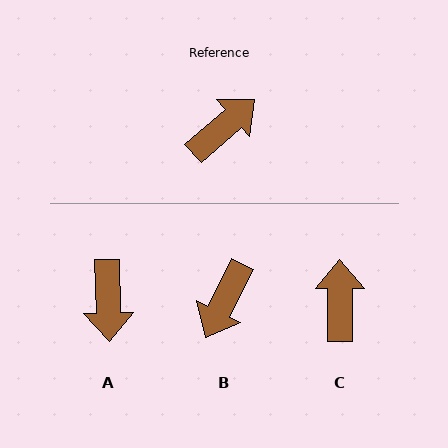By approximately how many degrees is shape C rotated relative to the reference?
Approximately 49 degrees counter-clockwise.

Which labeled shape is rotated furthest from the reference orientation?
B, about 157 degrees away.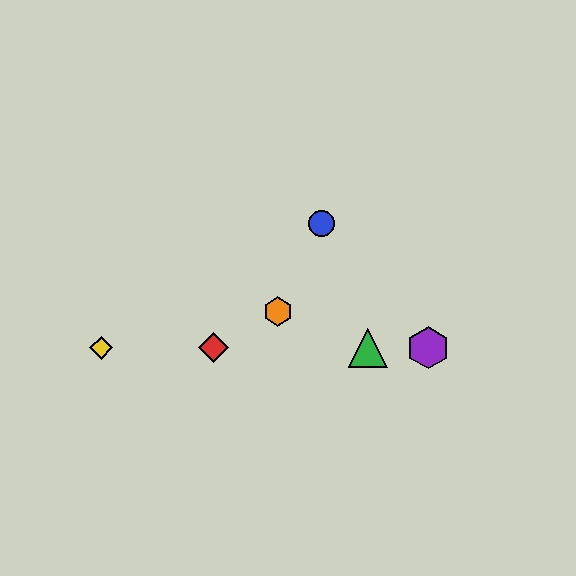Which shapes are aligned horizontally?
The red diamond, the green triangle, the yellow diamond, the purple hexagon are aligned horizontally.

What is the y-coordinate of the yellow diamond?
The yellow diamond is at y≈348.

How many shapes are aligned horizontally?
4 shapes (the red diamond, the green triangle, the yellow diamond, the purple hexagon) are aligned horizontally.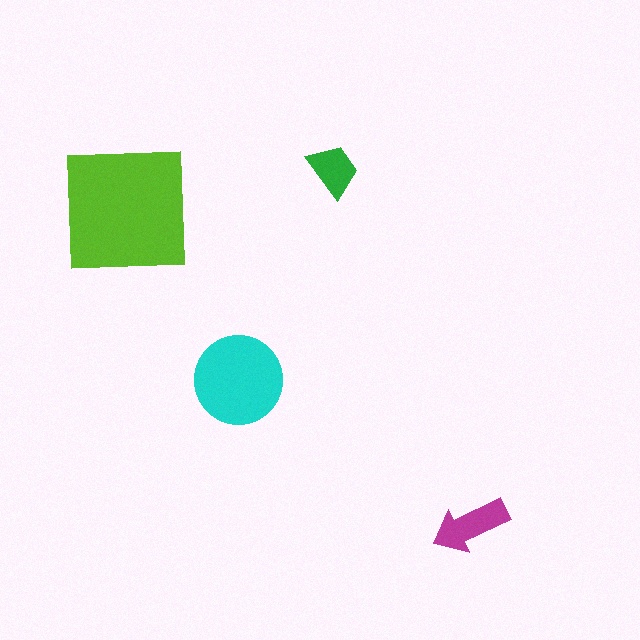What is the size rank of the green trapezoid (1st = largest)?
4th.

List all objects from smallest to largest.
The green trapezoid, the magenta arrow, the cyan circle, the lime square.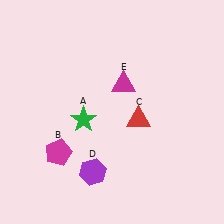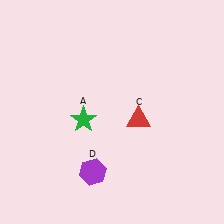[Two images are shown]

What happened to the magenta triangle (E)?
The magenta triangle (E) was removed in Image 2. It was in the top-right area of Image 1.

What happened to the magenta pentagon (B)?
The magenta pentagon (B) was removed in Image 2. It was in the bottom-left area of Image 1.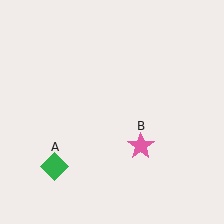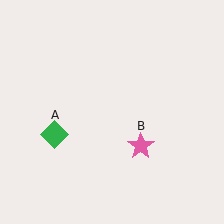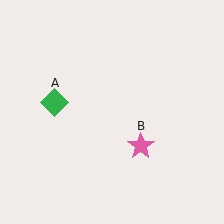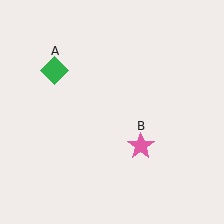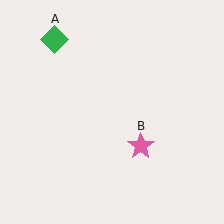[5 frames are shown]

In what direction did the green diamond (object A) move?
The green diamond (object A) moved up.